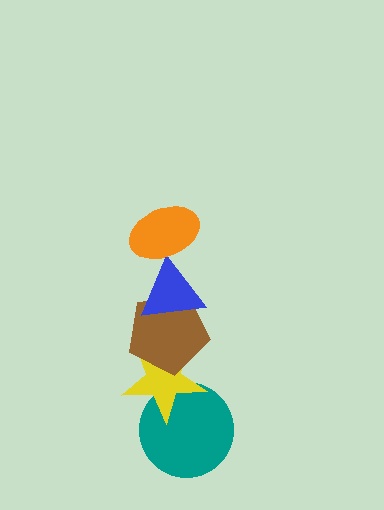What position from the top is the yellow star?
The yellow star is 4th from the top.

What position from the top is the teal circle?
The teal circle is 5th from the top.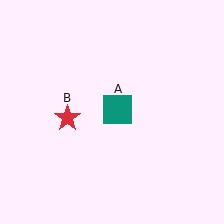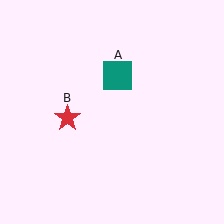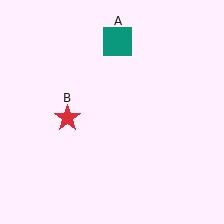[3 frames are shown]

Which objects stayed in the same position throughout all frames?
Red star (object B) remained stationary.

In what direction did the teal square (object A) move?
The teal square (object A) moved up.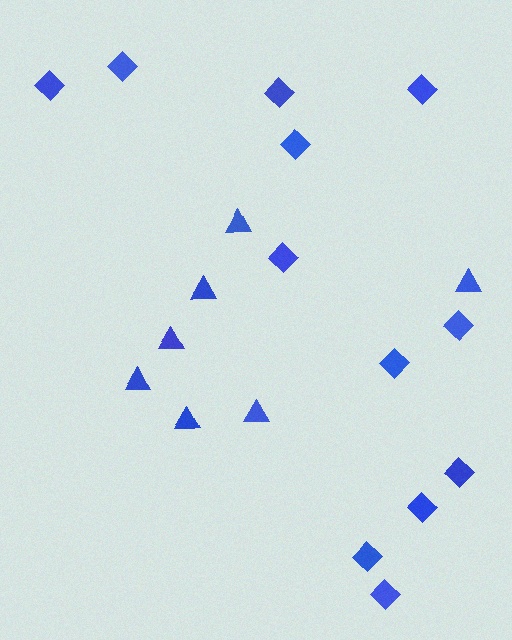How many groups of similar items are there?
There are 2 groups: one group of diamonds (12) and one group of triangles (7).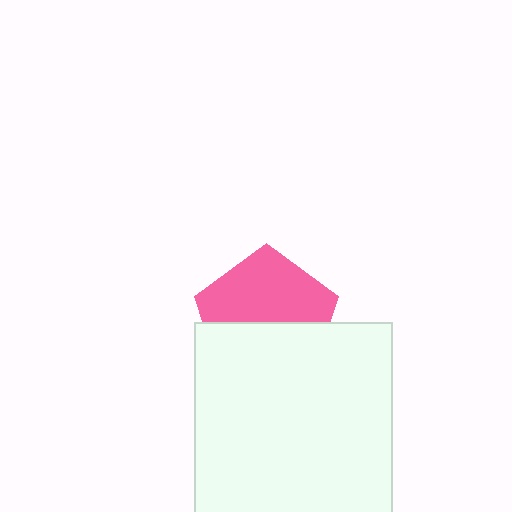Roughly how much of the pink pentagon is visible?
About half of it is visible (roughly 53%).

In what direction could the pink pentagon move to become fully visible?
The pink pentagon could move up. That would shift it out from behind the white square entirely.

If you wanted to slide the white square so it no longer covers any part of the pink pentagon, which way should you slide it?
Slide it down — that is the most direct way to separate the two shapes.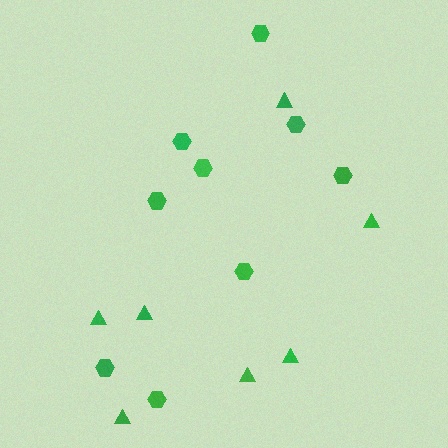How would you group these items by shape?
There are 2 groups: one group of triangles (7) and one group of hexagons (9).